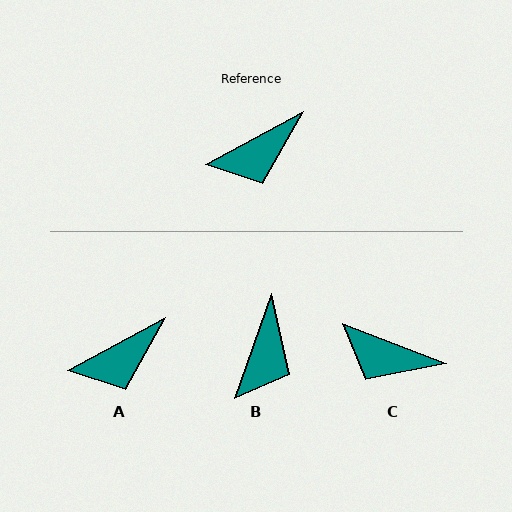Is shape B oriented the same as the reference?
No, it is off by about 42 degrees.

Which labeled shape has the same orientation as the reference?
A.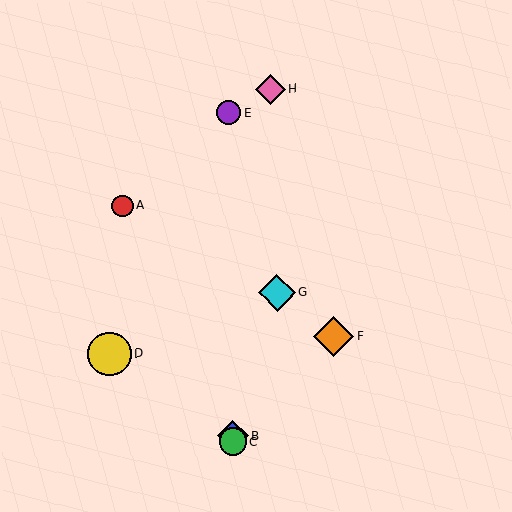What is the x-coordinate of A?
Object A is at x≈123.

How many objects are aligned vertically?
3 objects (B, C, E) are aligned vertically.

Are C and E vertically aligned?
Yes, both are at x≈233.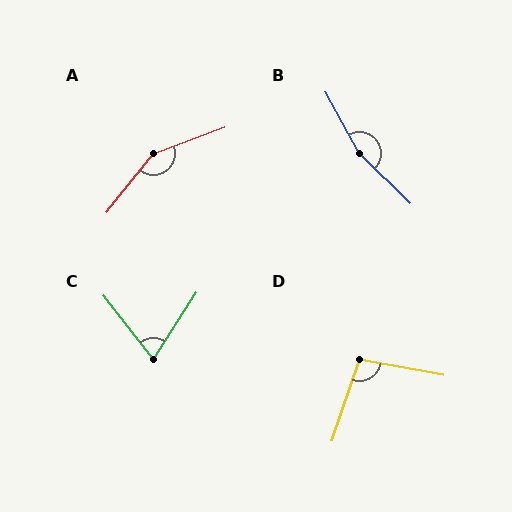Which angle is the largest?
B, at approximately 163 degrees.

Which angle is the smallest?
C, at approximately 71 degrees.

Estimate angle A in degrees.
Approximately 149 degrees.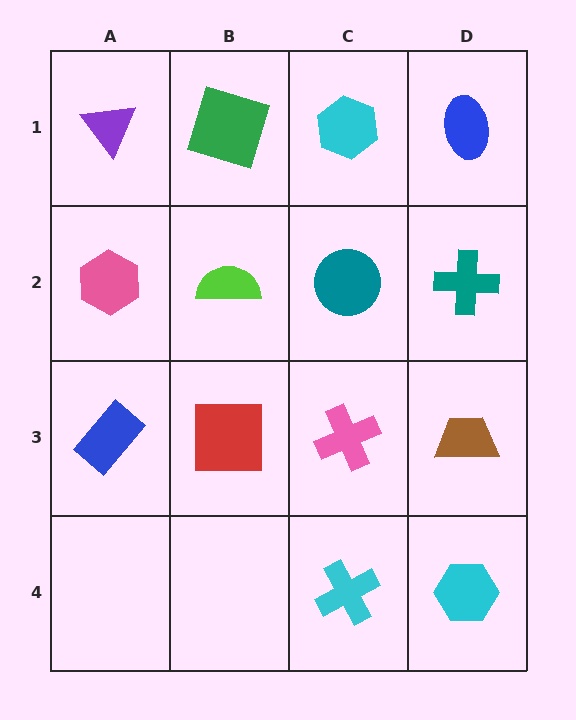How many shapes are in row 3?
4 shapes.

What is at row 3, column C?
A pink cross.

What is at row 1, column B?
A green square.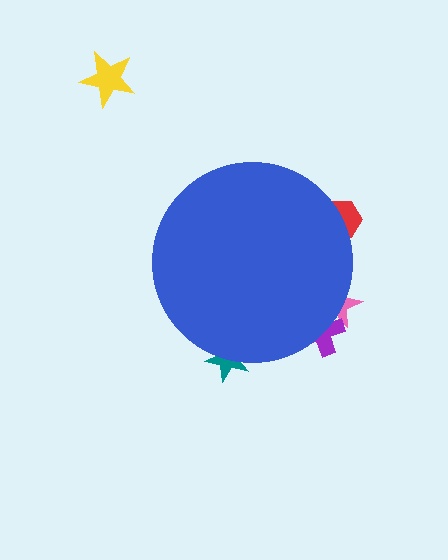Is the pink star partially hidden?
Yes, the pink star is partially hidden behind the blue circle.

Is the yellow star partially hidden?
No, the yellow star is fully visible.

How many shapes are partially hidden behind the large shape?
4 shapes are partially hidden.